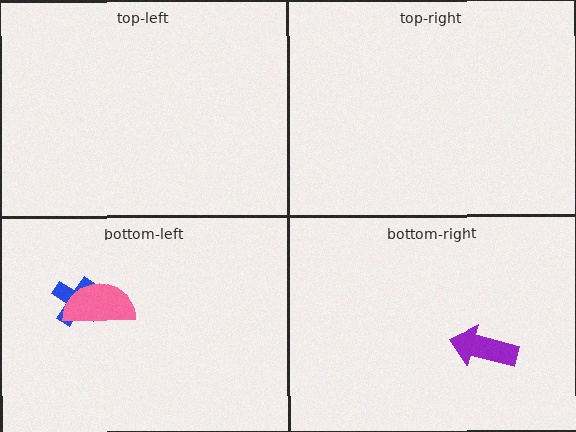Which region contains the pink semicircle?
The bottom-left region.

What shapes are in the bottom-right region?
The purple arrow.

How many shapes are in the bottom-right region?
1.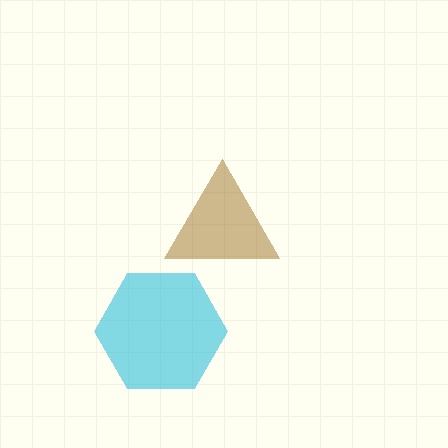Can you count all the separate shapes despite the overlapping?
Yes, there are 2 separate shapes.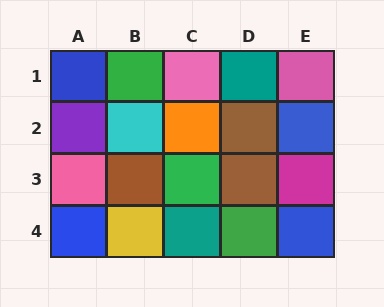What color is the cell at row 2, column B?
Cyan.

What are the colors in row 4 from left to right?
Blue, yellow, teal, green, blue.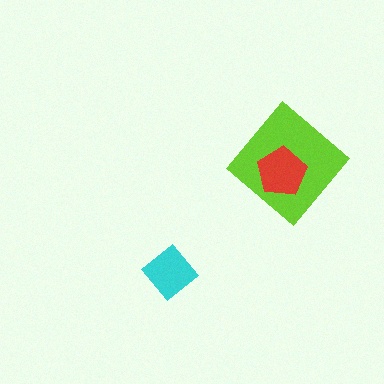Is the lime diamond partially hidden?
Yes, it is partially covered by another shape.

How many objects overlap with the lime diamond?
1 object overlaps with the lime diamond.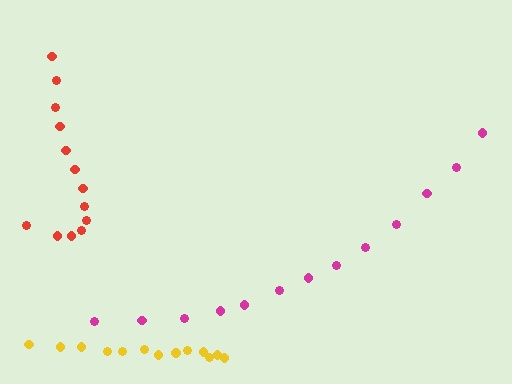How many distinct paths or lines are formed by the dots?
There are 3 distinct paths.